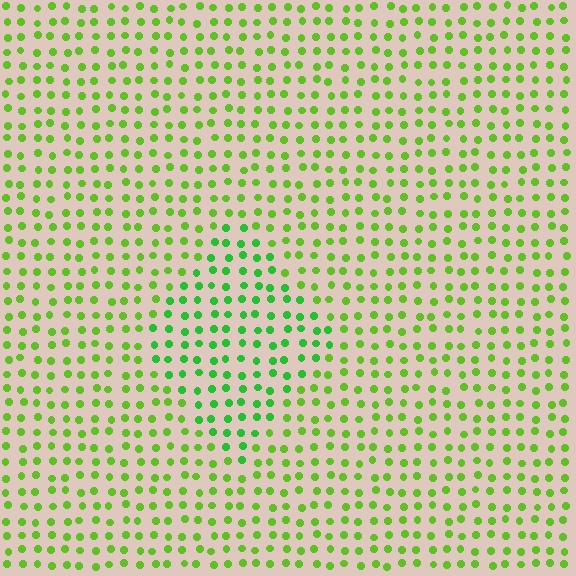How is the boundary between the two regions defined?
The boundary is defined purely by a slight shift in hue (about 27 degrees). Spacing, size, and orientation are identical on both sides.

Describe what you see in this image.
The image is filled with small lime elements in a uniform arrangement. A diamond-shaped region is visible where the elements are tinted to a slightly different hue, forming a subtle color boundary.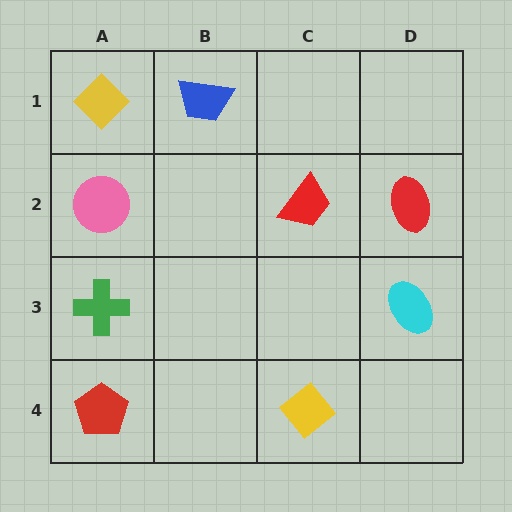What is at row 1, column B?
A blue trapezoid.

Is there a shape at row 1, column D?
No, that cell is empty.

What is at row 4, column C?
A yellow diamond.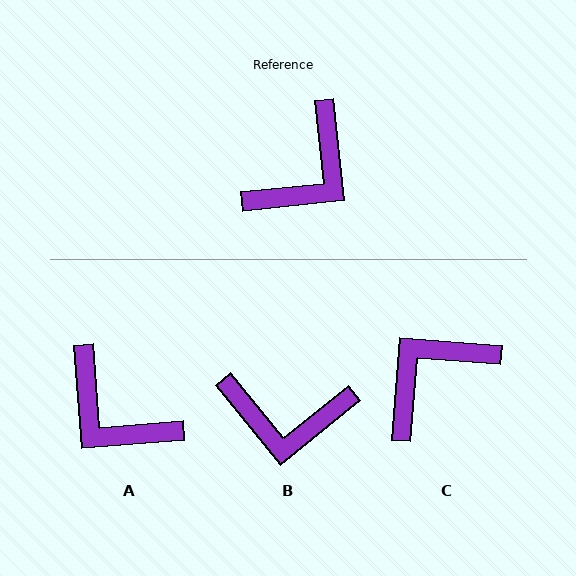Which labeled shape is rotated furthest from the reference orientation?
C, about 169 degrees away.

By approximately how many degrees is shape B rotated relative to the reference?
Approximately 57 degrees clockwise.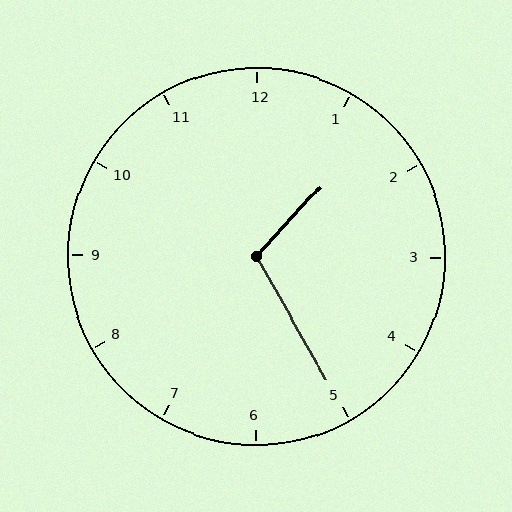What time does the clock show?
1:25.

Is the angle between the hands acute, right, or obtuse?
It is obtuse.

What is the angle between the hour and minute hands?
Approximately 108 degrees.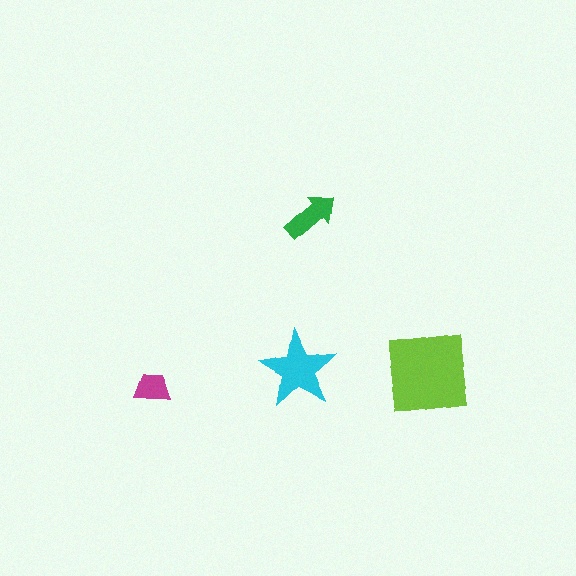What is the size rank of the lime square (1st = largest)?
1st.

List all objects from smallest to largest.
The magenta trapezoid, the green arrow, the cyan star, the lime square.